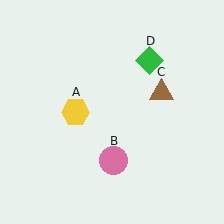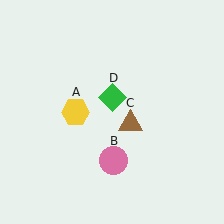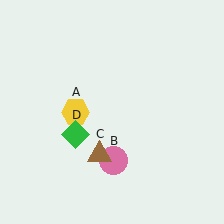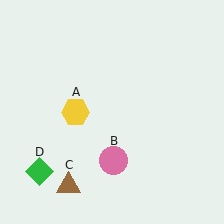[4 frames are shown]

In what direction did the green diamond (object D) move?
The green diamond (object D) moved down and to the left.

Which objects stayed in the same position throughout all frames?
Yellow hexagon (object A) and pink circle (object B) remained stationary.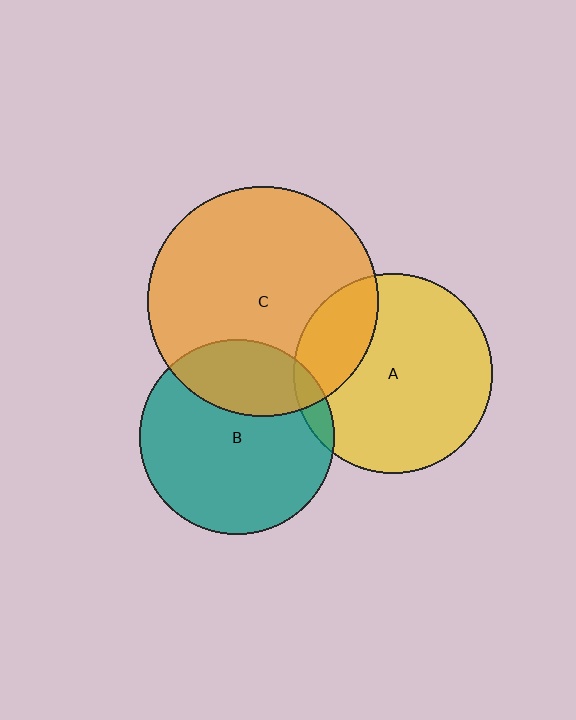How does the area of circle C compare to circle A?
Approximately 1.3 times.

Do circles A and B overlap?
Yes.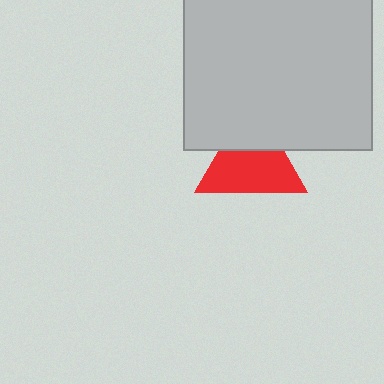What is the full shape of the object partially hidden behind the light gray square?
The partially hidden object is a red triangle.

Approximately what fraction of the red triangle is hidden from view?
Roughly 34% of the red triangle is hidden behind the light gray square.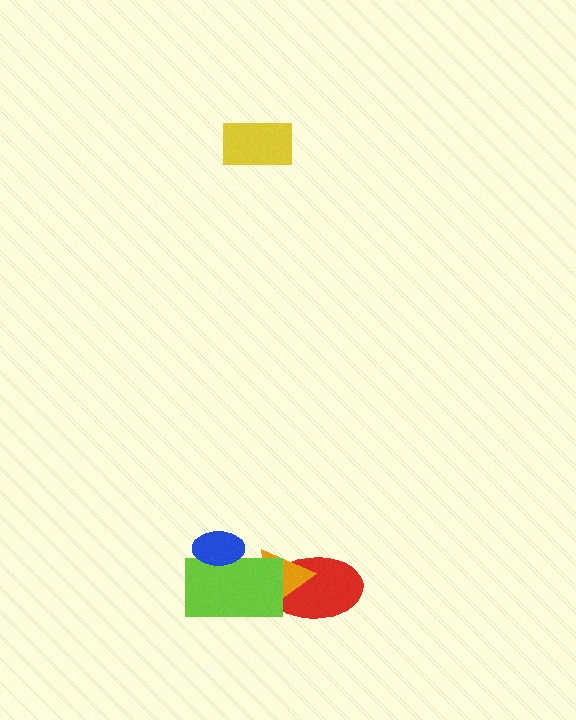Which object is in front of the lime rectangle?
The blue ellipse is in front of the lime rectangle.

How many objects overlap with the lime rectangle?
3 objects overlap with the lime rectangle.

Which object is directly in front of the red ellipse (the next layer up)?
The orange triangle is directly in front of the red ellipse.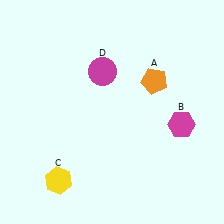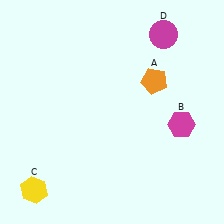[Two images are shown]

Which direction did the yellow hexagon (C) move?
The yellow hexagon (C) moved left.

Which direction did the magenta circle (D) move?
The magenta circle (D) moved right.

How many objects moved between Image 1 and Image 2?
2 objects moved between the two images.